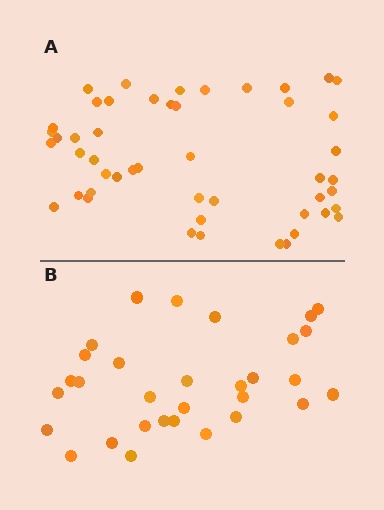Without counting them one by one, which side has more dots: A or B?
Region A (the top region) has more dots.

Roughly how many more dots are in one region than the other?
Region A has approximately 20 more dots than region B.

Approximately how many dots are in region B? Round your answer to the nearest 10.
About 30 dots. (The exact count is 31, which rounds to 30.)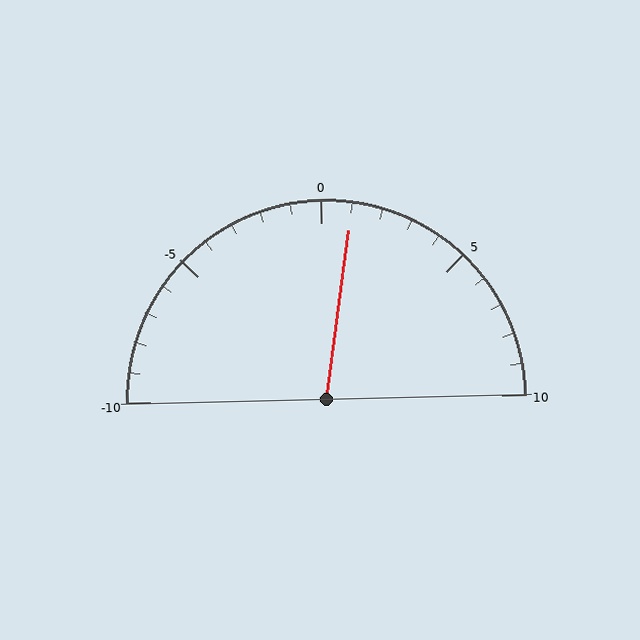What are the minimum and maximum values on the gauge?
The gauge ranges from -10 to 10.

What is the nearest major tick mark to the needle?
The nearest major tick mark is 0.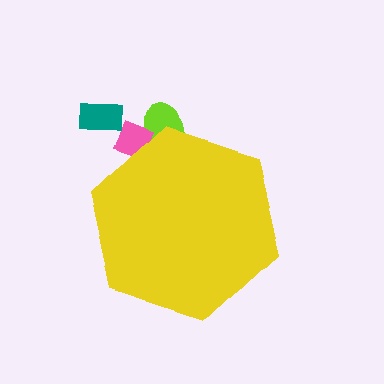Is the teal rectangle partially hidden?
No, the teal rectangle is fully visible.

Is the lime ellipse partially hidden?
Yes, the lime ellipse is partially hidden behind the yellow hexagon.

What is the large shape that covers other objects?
A yellow hexagon.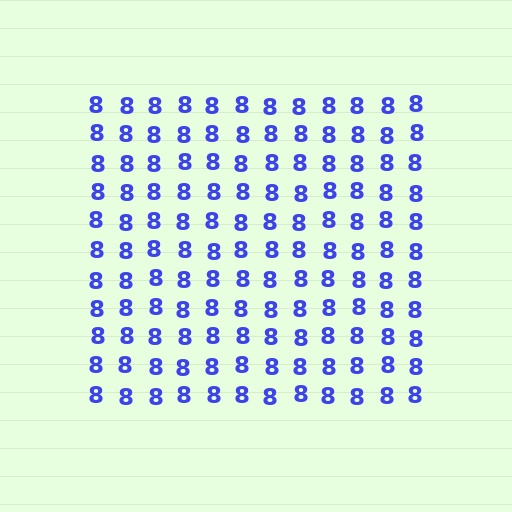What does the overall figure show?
The overall figure shows a square.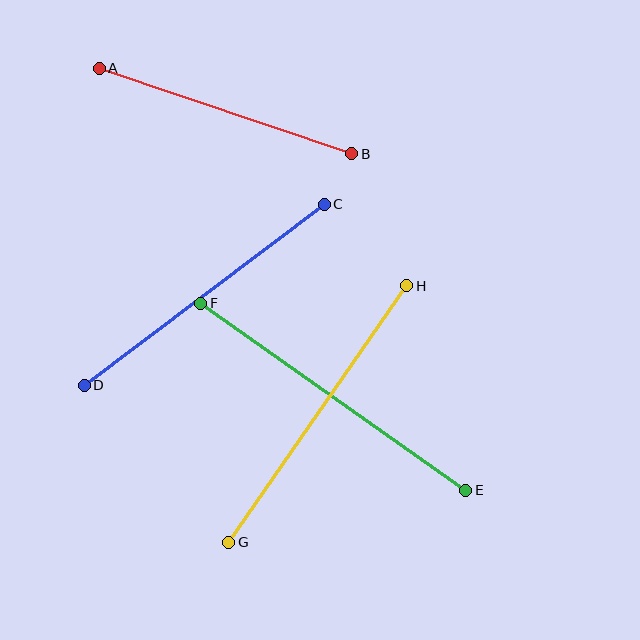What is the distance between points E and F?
The distance is approximately 324 pixels.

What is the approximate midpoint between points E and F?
The midpoint is at approximately (333, 397) pixels.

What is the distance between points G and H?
The distance is approximately 312 pixels.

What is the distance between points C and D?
The distance is approximately 300 pixels.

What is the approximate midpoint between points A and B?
The midpoint is at approximately (226, 111) pixels.